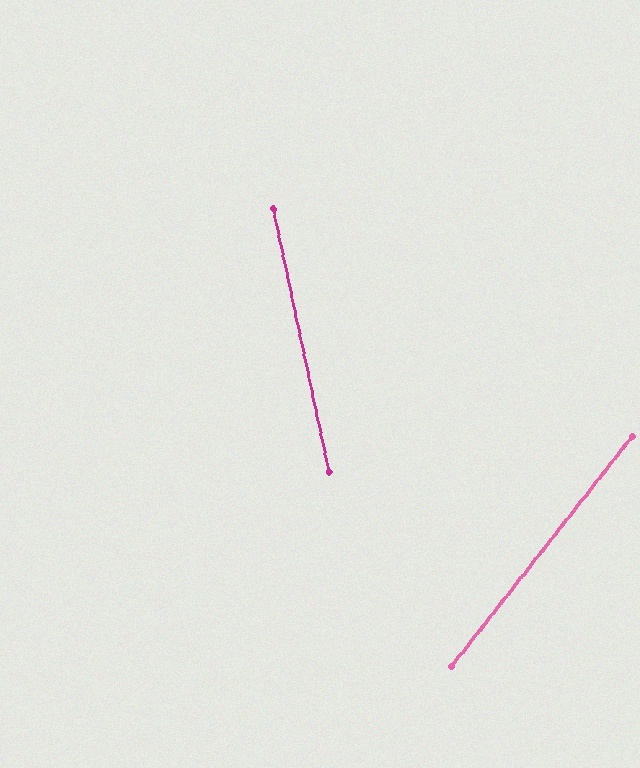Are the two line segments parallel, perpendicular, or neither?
Neither parallel nor perpendicular — they differ by about 50°.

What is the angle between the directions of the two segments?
Approximately 50 degrees.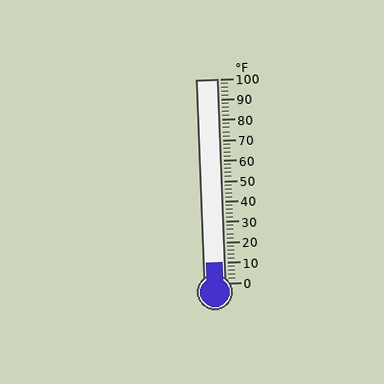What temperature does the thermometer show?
The thermometer shows approximately 10°F.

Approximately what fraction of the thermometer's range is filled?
The thermometer is filled to approximately 10% of its range.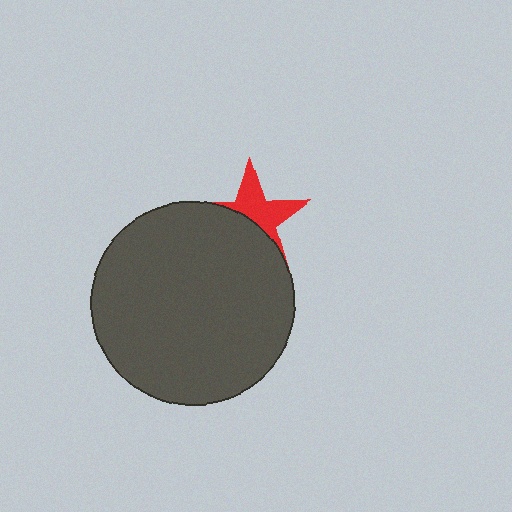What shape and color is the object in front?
The object in front is a dark gray circle.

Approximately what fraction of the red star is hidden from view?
Roughly 53% of the red star is hidden behind the dark gray circle.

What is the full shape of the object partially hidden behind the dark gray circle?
The partially hidden object is a red star.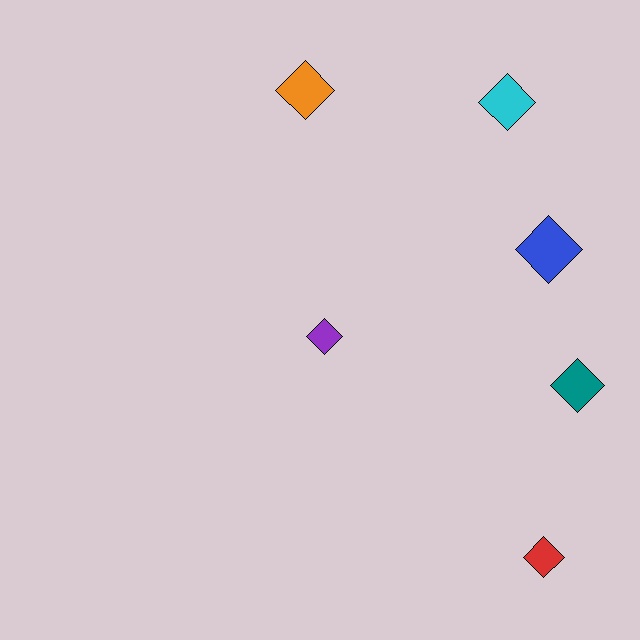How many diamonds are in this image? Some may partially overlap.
There are 6 diamonds.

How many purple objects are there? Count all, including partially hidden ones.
There is 1 purple object.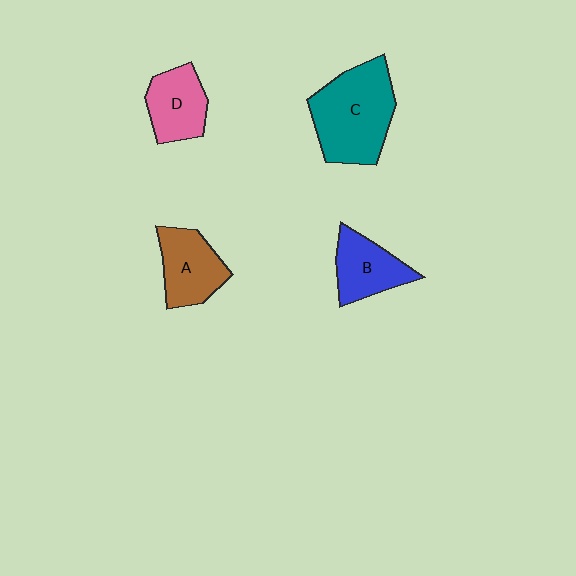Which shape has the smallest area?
Shape D (pink).